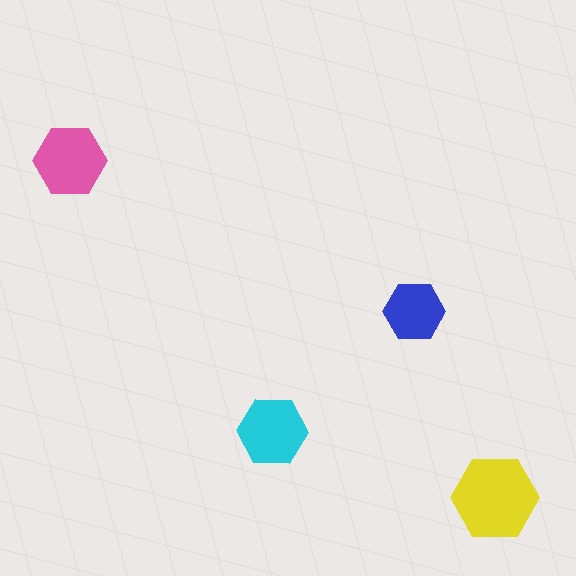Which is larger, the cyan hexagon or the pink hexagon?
The pink one.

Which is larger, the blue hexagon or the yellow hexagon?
The yellow one.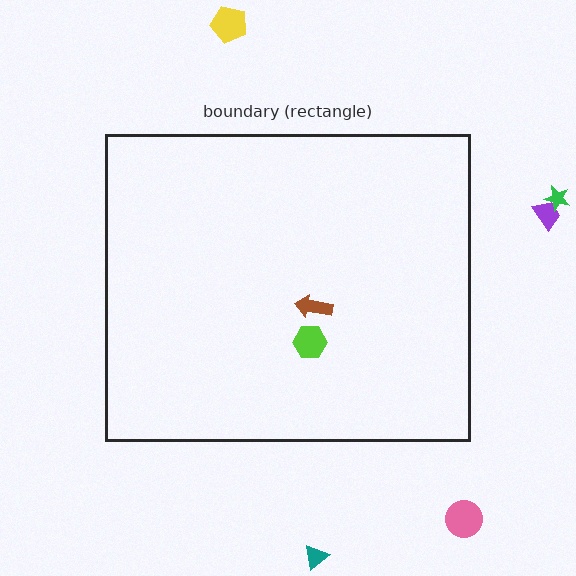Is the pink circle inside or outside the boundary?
Outside.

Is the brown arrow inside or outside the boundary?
Inside.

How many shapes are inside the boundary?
2 inside, 5 outside.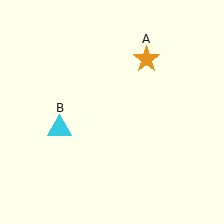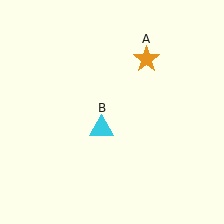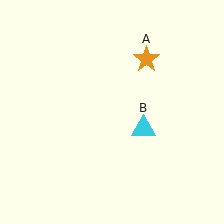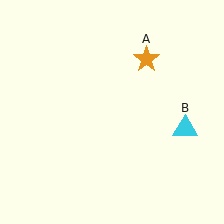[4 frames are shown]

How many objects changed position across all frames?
1 object changed position: cyan triangle (object B).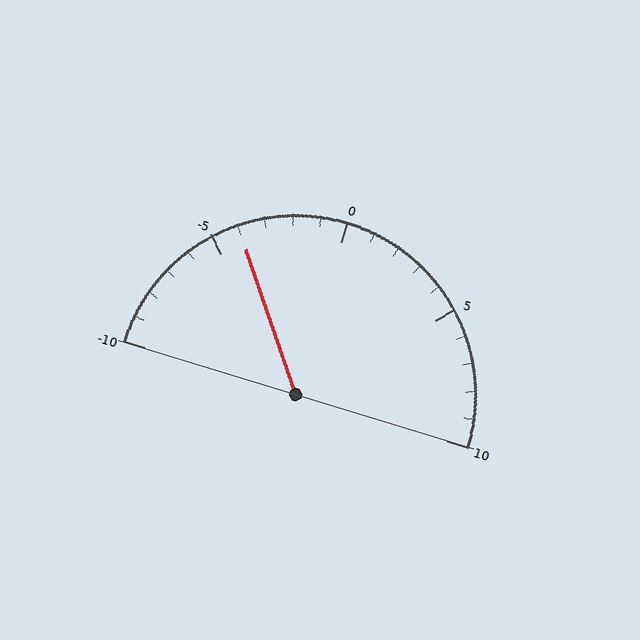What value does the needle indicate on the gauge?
The needle indicates approximately -4.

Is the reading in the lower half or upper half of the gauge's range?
The reading is in the lower half of the range (-10 to 10).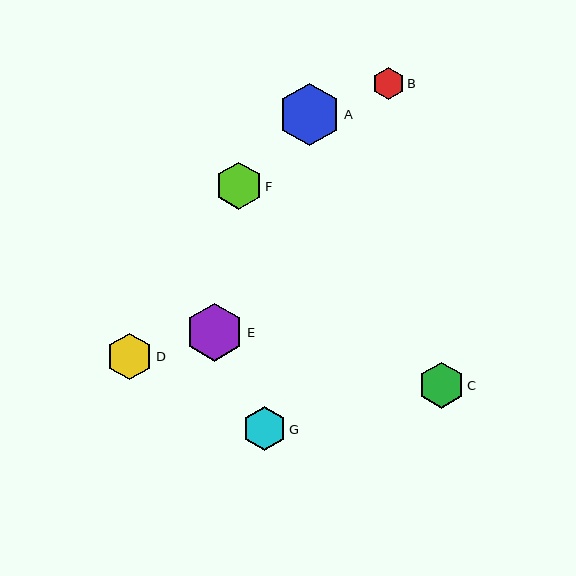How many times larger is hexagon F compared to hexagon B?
Hexagon F is approximately 1.5 times the size of hexagon B.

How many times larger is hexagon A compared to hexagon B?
Hexagon A is approximately 2.0 times the size of hexagon B.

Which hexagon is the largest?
Hexagon A is the largest with a size of approximately 63 pixels.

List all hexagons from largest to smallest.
From largest to smallest: A, E, F, D, C, G, B.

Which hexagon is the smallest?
Hexagon B is the smallest with a size of approximately 31 pixels.